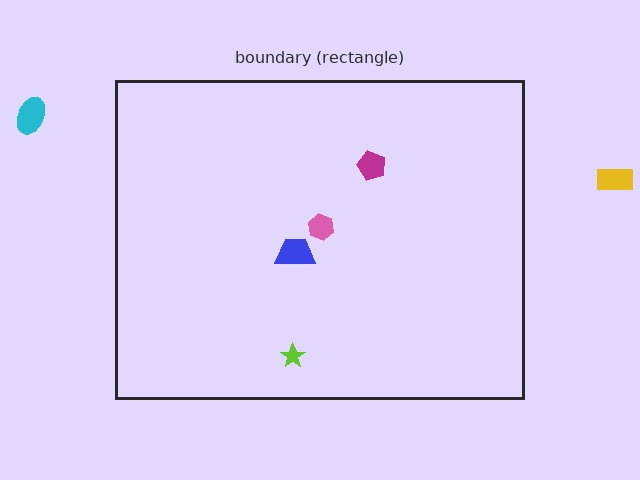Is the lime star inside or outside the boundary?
Inside.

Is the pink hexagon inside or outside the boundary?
Inside.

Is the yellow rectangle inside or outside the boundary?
Outside.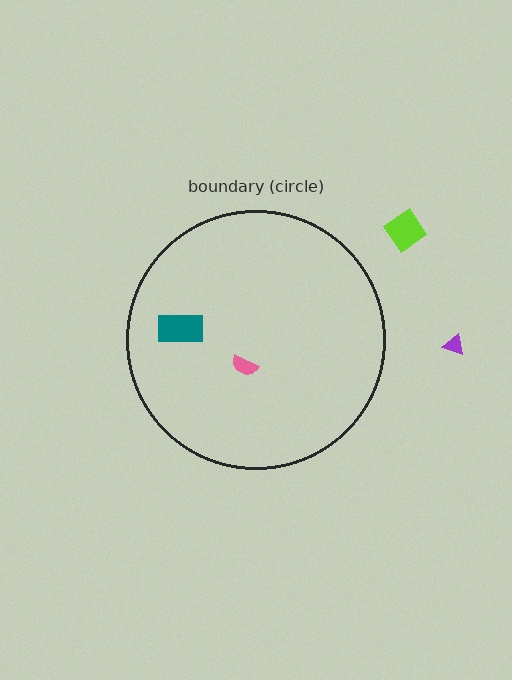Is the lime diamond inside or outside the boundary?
Outside.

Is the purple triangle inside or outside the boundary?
Outside.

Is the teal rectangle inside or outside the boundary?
Inside.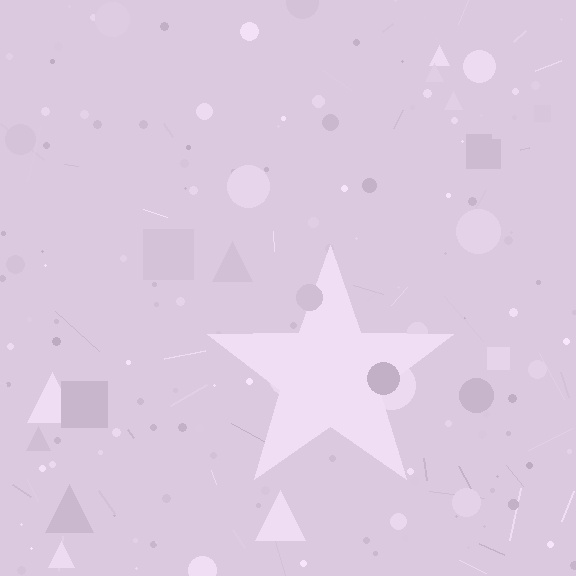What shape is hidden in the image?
A star is hidden in the image.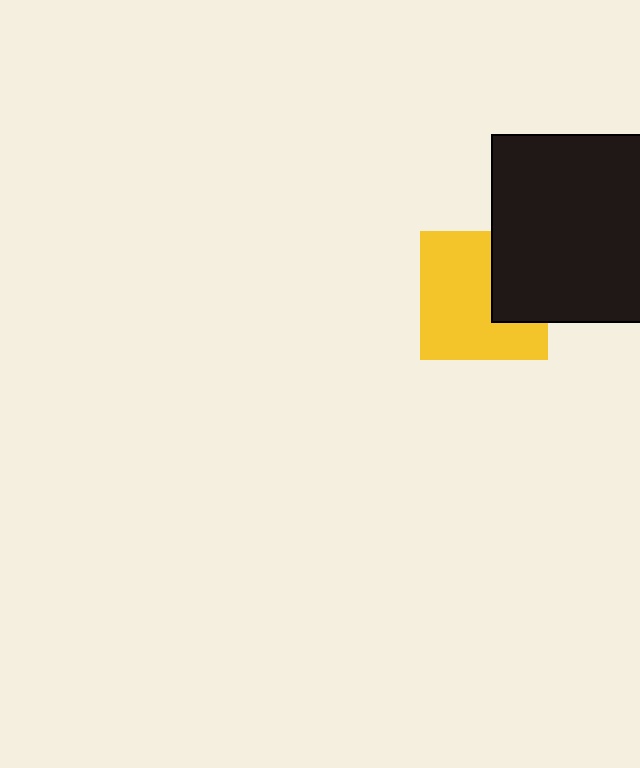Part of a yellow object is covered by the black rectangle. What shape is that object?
It is a square.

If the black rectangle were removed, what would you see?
You would see the complete yellow square.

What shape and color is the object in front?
The object in front is a black rectangle.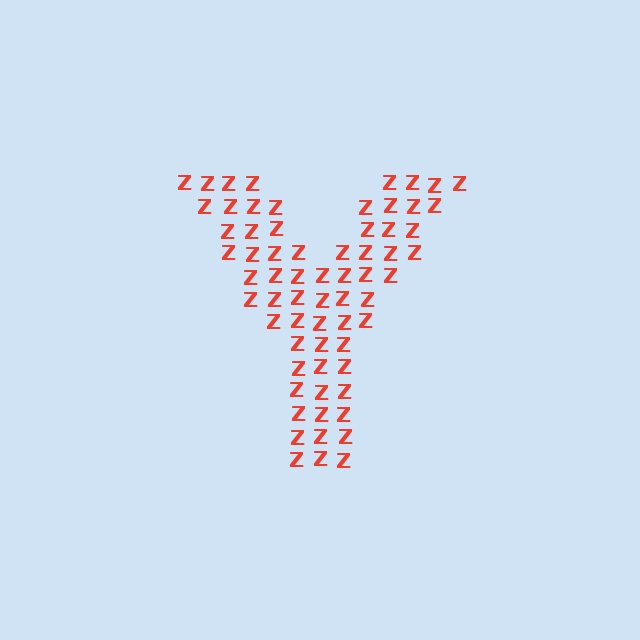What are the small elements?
The small elements are letter Z's.